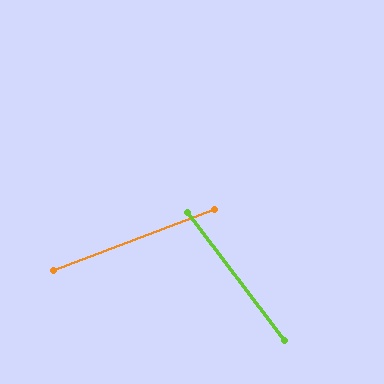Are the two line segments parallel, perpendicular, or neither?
Neither parallel nor perpendicular — they differ by about 73°.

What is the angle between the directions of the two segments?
Approximately 73 degrees.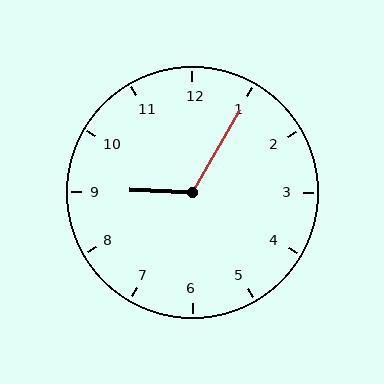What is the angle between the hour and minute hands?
Approximately 118 degrees.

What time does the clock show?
9:05.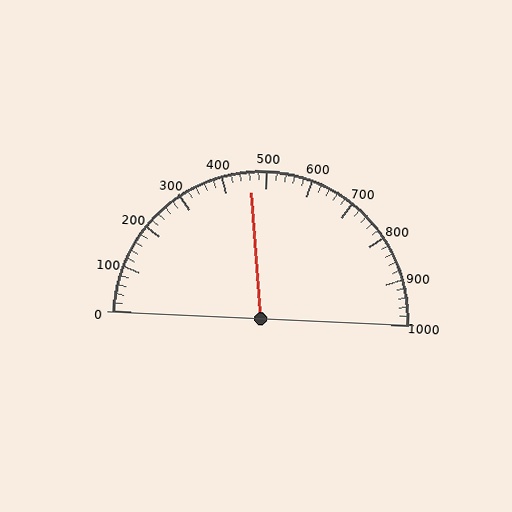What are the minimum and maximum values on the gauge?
The gauge ranges from 0 to 1000.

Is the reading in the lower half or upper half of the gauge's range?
The reading is in the lower half of the range (0 to 1000).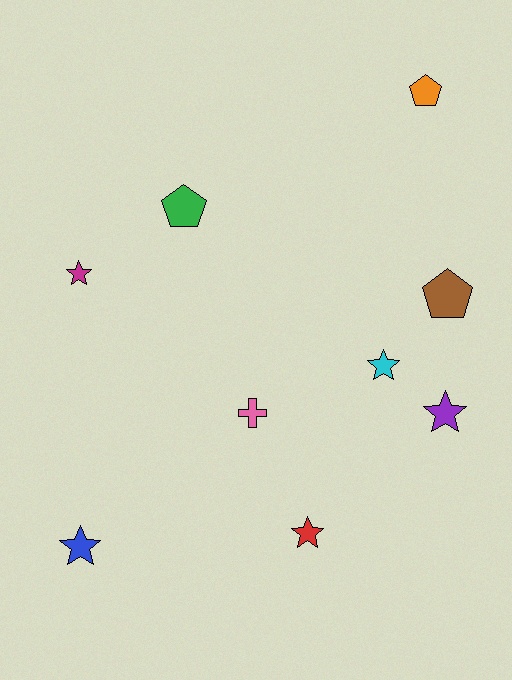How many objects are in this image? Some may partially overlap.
There are 9 objects.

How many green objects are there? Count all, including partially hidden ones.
There is 1 green object.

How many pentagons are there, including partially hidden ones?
There are 3 pentagons.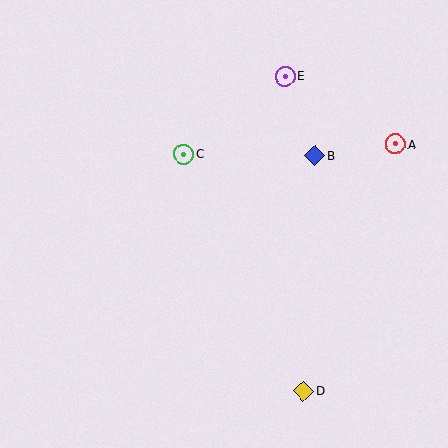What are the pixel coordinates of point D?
Point D is at (304, 391).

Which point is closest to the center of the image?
Point C at (184, 154) is closest to the center.